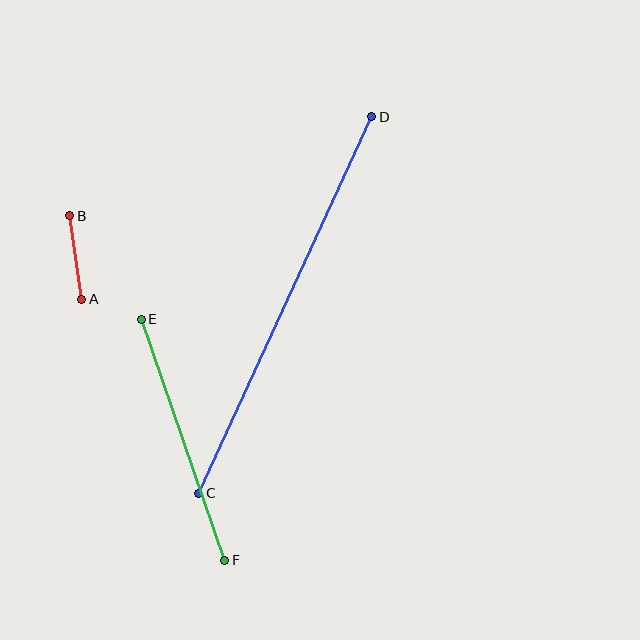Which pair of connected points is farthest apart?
Points C and D are farthest apart.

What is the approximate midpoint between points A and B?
The midpoint is at approximately (76, 257) pixels.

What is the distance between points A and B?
The distance is approximately 84 pixels.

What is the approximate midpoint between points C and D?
The midpoint is at approximately (285, 305) pixels.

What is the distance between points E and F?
The distance is approximately 255 pixels.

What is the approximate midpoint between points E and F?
The midpoint is at approximately (183, 440) pixels.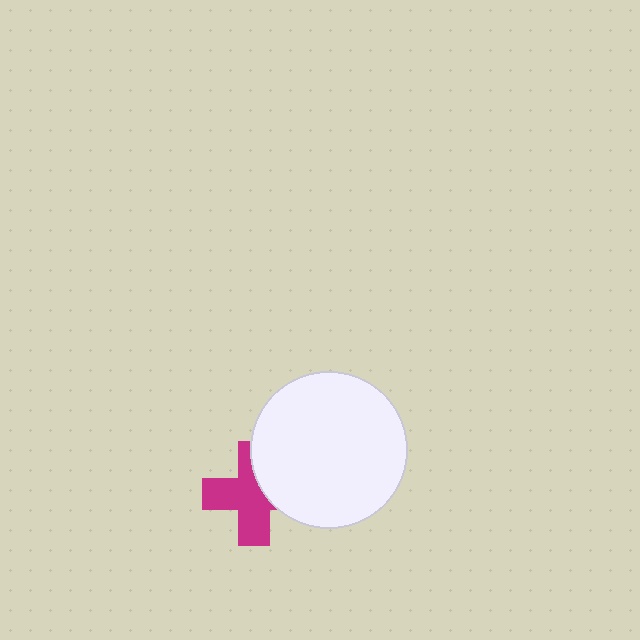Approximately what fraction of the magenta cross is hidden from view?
Roughly 36% of the magenta cross is hidden behind the white circle.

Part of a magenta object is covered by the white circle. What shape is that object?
It is a cross.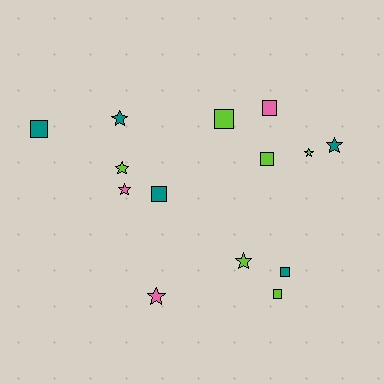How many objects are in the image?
There are 14 objects.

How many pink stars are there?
There are 2 pink stars.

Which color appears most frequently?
Lime, with 6 objects.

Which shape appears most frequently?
Square, with 7 objects.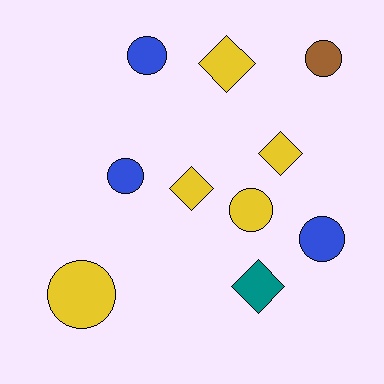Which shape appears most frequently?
Circle, with 6 objects.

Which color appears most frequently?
Yellow, with 5 objects.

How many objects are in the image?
There are 10 objects.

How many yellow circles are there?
There are 2 yellow circles.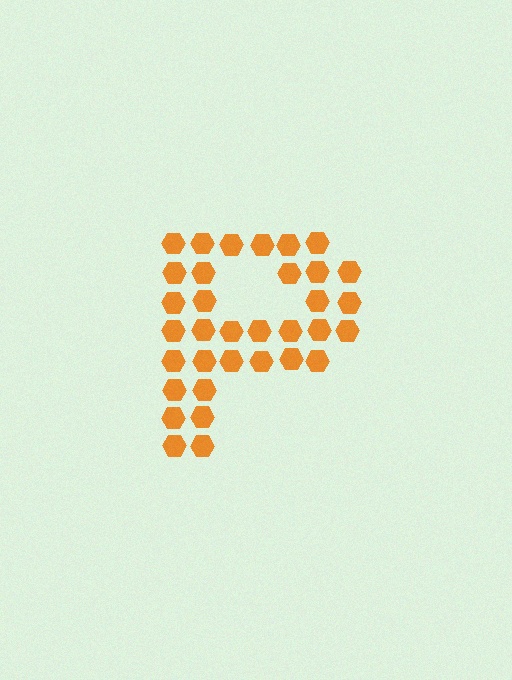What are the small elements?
The small elements are hexagons.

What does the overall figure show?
The overall figure shows the letter P.